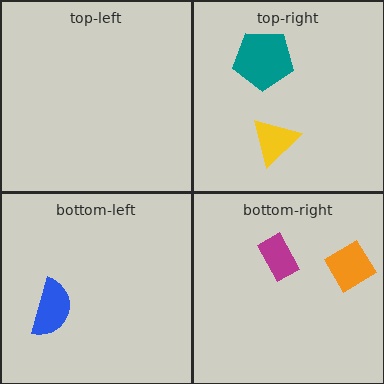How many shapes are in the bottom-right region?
2.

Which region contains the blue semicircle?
The bottom-left region.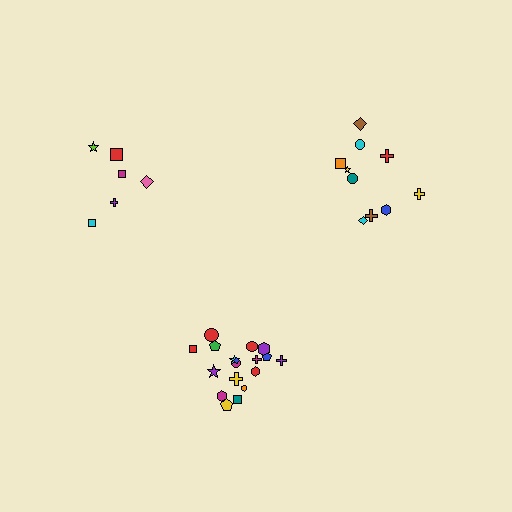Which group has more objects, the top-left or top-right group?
The top-right group.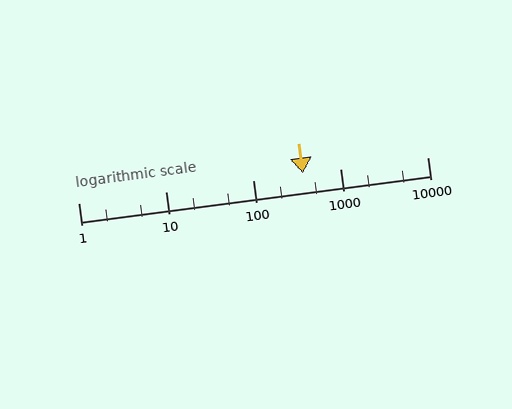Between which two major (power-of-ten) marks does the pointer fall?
The pointer is between 100 and 1000.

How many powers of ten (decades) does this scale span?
The scale spans 4 decades, from 1 to 10000.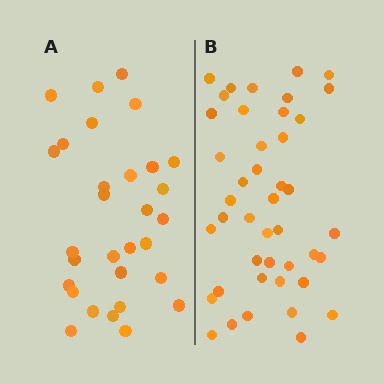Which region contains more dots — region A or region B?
Region B (the right region) has more dots.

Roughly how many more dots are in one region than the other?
Region B has approximately 15 more dots than region A.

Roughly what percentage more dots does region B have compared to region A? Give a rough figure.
About 45% more.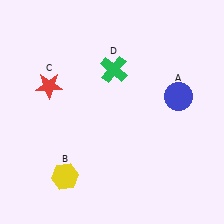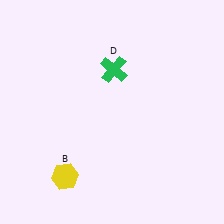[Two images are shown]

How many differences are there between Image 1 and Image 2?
There are 2 differences between the two images.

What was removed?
The blue circle (A), the red star (C) were removed in Image 2.